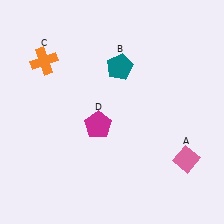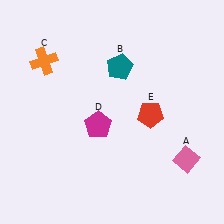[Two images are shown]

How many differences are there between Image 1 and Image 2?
There is 1 difference between the two images.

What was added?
A red pentagon (E) was added in Image 2.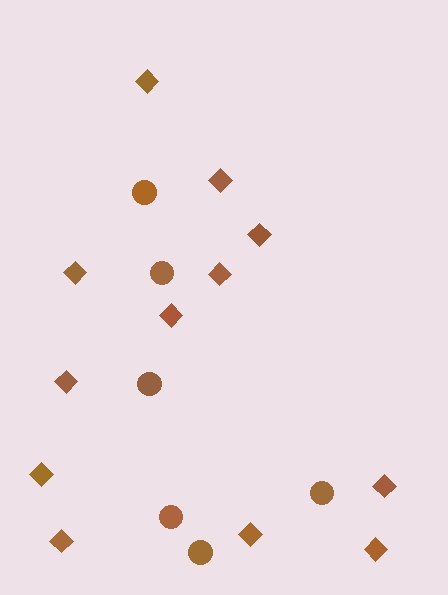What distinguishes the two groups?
There are 2 groups: one group of diamonds (12) and one group of circles (6).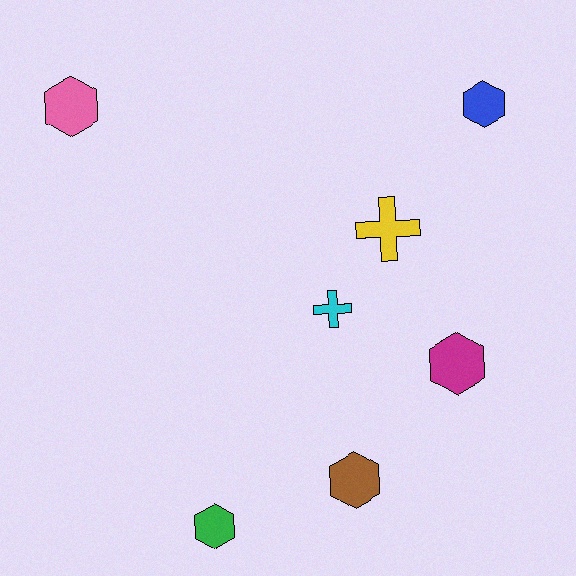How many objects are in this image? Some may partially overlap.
There are 7 objects.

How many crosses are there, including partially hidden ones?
There are 2 crosses.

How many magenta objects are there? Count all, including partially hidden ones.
There is 1 magenta object.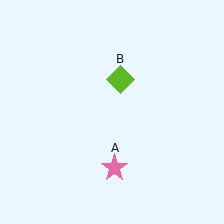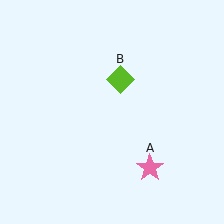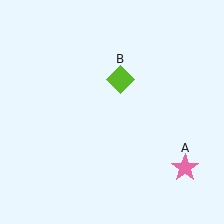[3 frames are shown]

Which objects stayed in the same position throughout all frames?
Lime diamond (object B) remained stationary.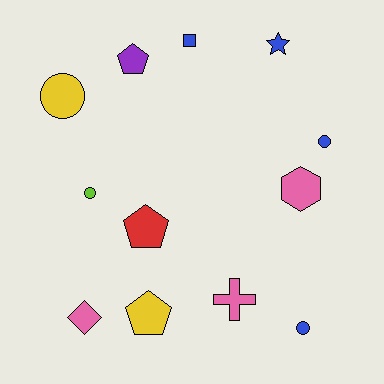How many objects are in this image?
There are 12 objects.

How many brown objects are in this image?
There are no brown objects.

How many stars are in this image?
There is 1 star.